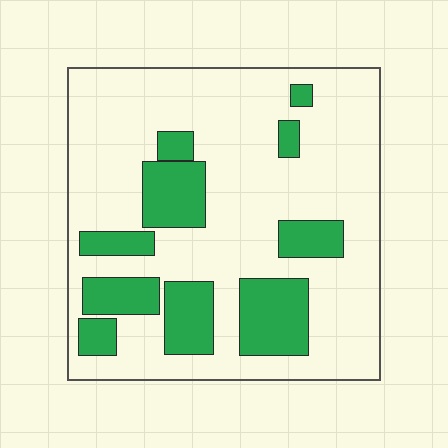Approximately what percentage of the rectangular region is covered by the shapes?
Approximately 25%.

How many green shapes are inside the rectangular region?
10.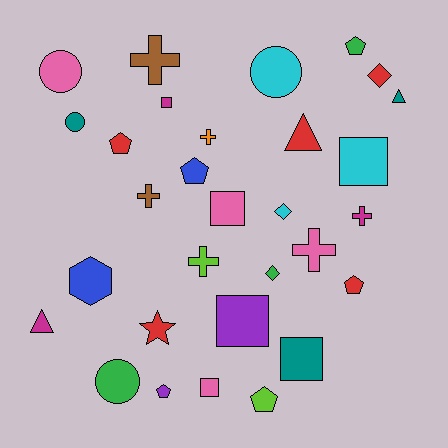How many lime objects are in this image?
There are 2 lime objects.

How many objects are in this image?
There are 30 objects.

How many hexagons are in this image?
There is 1 hexagon.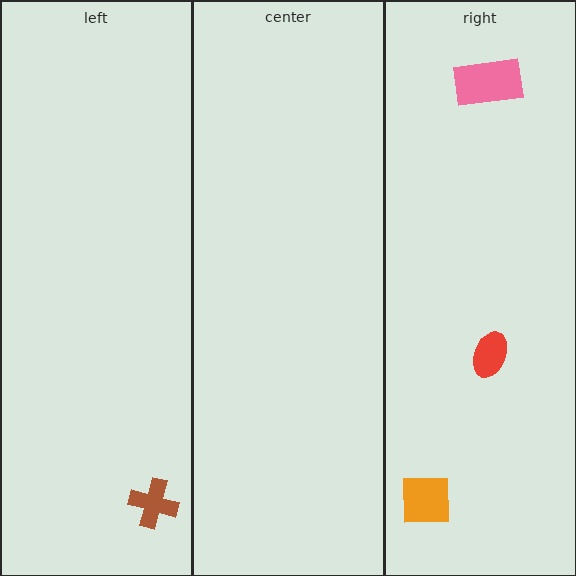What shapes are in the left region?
The brown cross.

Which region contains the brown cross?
The left region.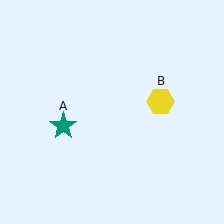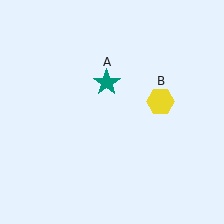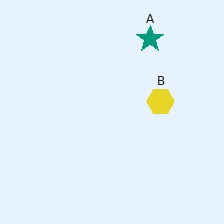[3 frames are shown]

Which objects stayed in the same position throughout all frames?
Yellow hexagon (object B) remained stationary.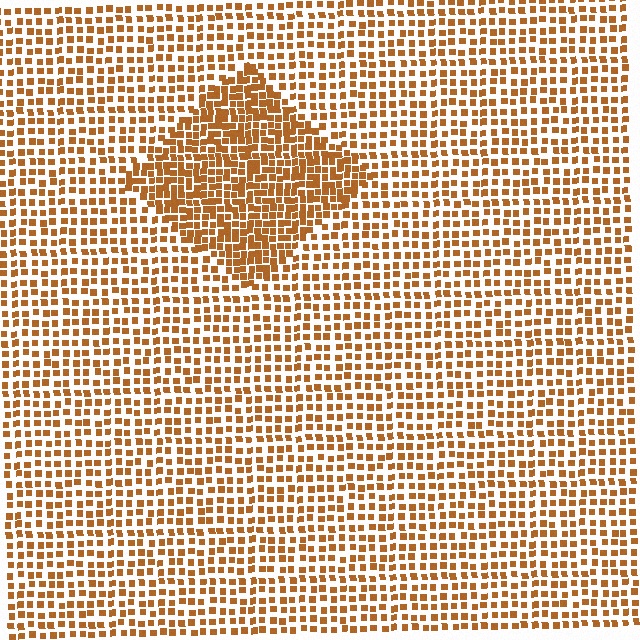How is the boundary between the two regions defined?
The boundary is defined by a change in element density (approximately 1.8x ratio). All elements are the same color, size, and shape.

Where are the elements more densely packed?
The elements are more densely packed inside the diamond boundary.